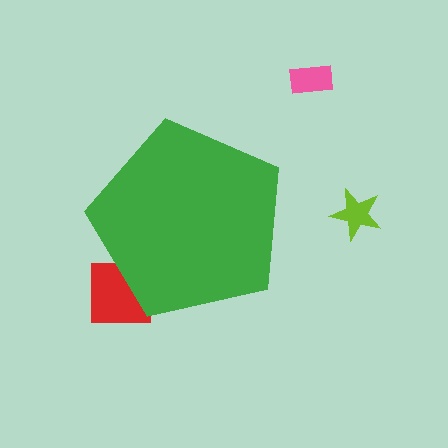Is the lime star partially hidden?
No, the lime star is fully visible.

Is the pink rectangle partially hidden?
No, the pink rectangle is fully visible.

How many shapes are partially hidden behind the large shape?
1 shape is partially hidden.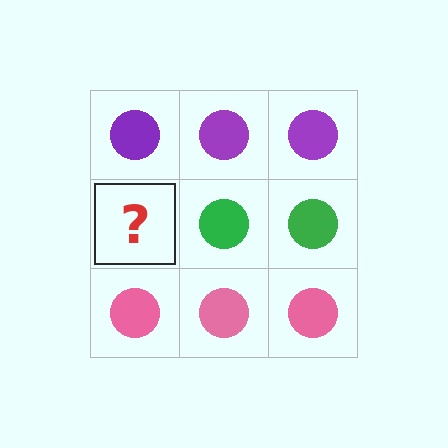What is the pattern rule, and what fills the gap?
The rule is that each row has a consistent color. The gap should be filled with a green circle.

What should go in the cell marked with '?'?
The missing cell should contain a green circle.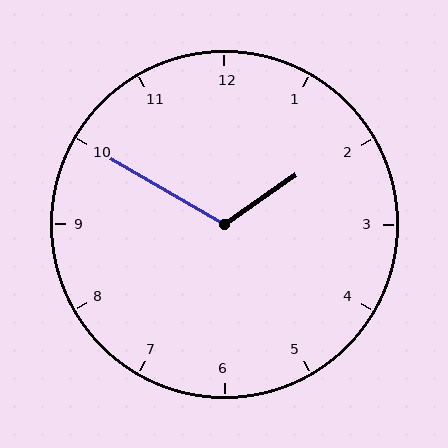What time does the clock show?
1:50.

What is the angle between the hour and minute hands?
Approximately 115 degrees.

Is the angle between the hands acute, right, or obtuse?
It is obtuse.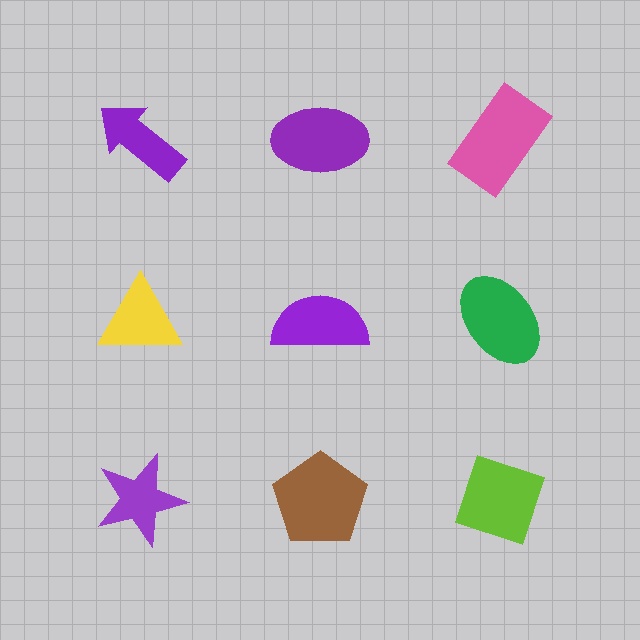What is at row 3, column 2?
A brown pentagon.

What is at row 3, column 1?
A purple star.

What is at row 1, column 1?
A purple arrow.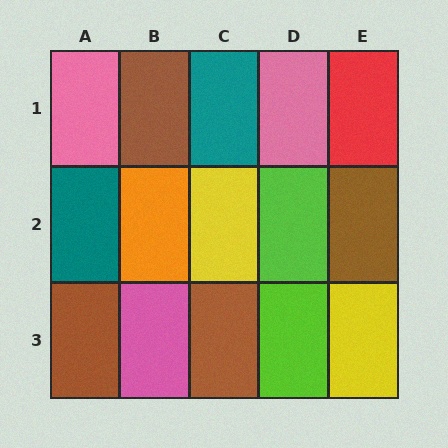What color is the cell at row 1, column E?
Red.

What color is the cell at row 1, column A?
Pink.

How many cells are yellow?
2 cells are yellow.